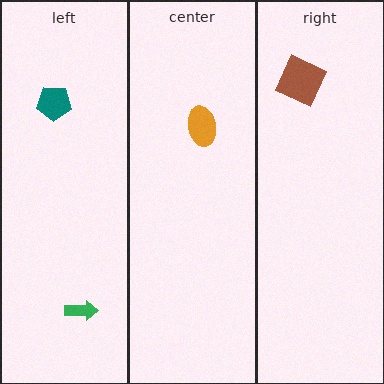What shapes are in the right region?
The brown square.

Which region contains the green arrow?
The left region.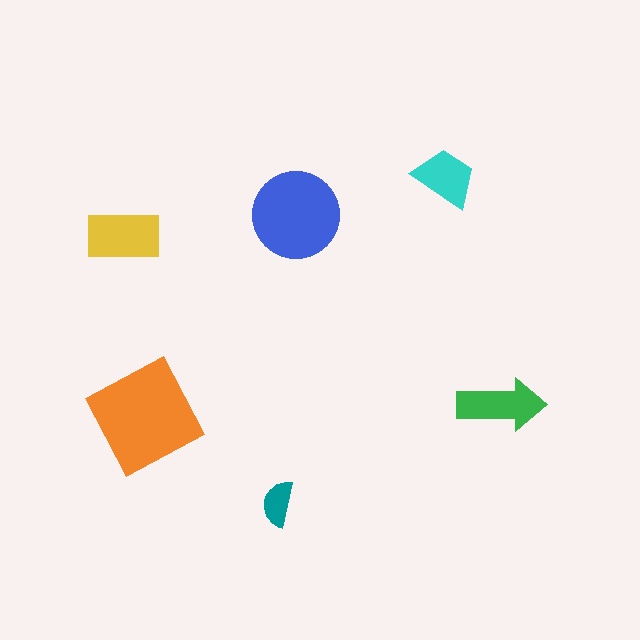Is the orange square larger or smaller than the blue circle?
Larger.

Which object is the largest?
The orange square.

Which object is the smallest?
The teal semicircle.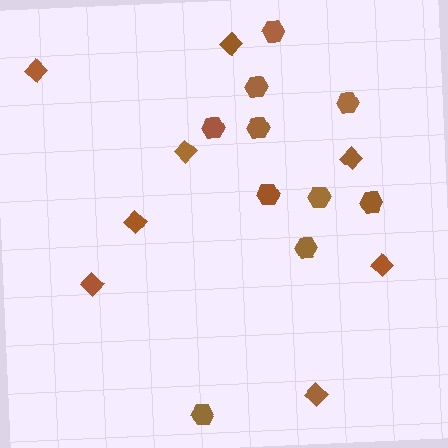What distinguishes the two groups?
There are 2 groups: one group of hexagons (10) and one group of diamonds (8).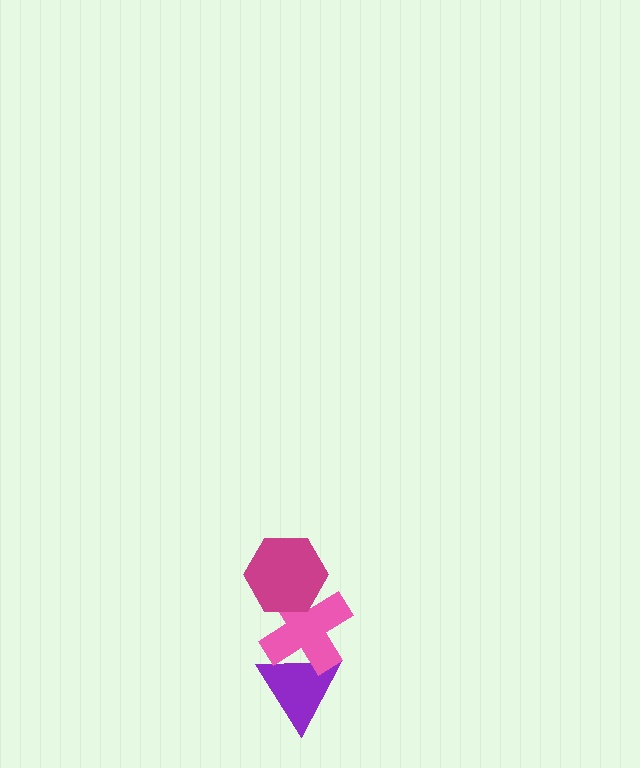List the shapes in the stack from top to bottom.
From top to bottom: the magenta hexagon, the pink cross, the purple triangle.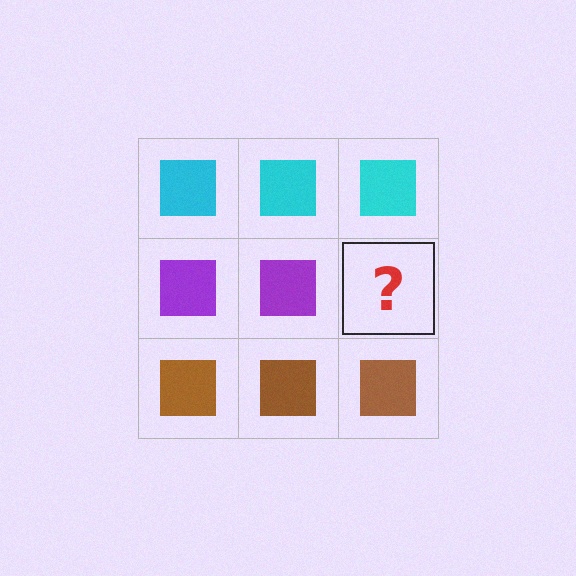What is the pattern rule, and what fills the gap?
The rule is that each row has a consistent color. The gap should be filled with a purple square.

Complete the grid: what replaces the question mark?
The question mark should be replaced with a purple square.